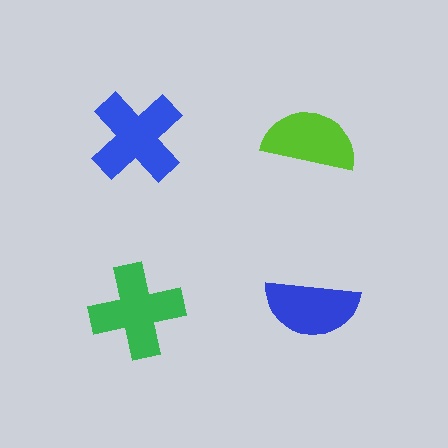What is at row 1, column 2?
A lime semicircle.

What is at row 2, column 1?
A green cross.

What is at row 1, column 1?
A blue cross.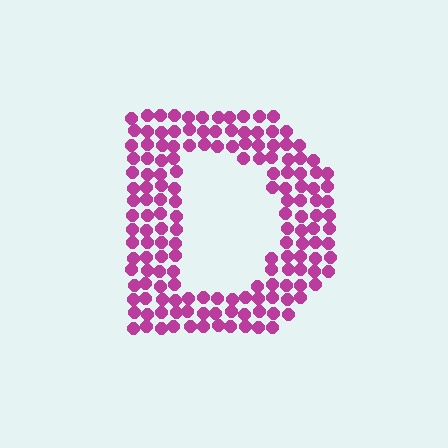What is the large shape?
The large shape is the letter D.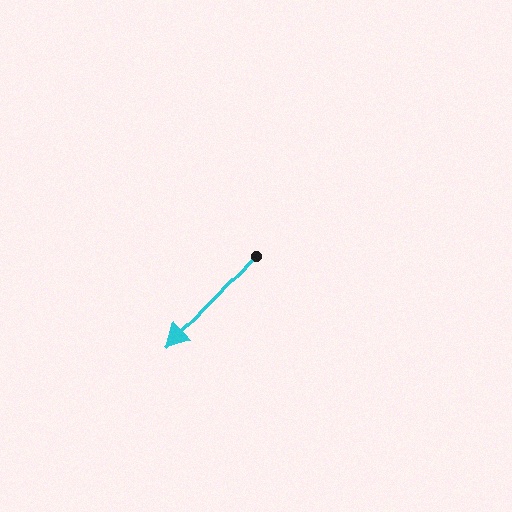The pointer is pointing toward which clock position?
Roughly 7 o'clock.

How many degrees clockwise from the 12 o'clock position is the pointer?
Approximately 223 degrees.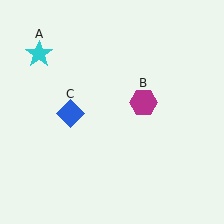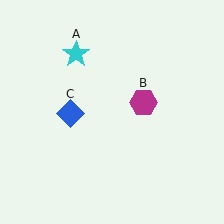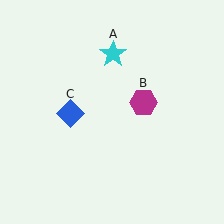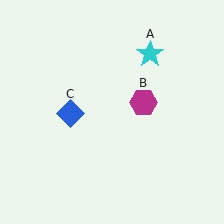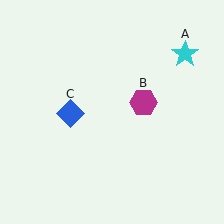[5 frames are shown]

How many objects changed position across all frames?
1 object changed position: cyan star (object A).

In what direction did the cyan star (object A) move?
The cyan star (object A) moved right.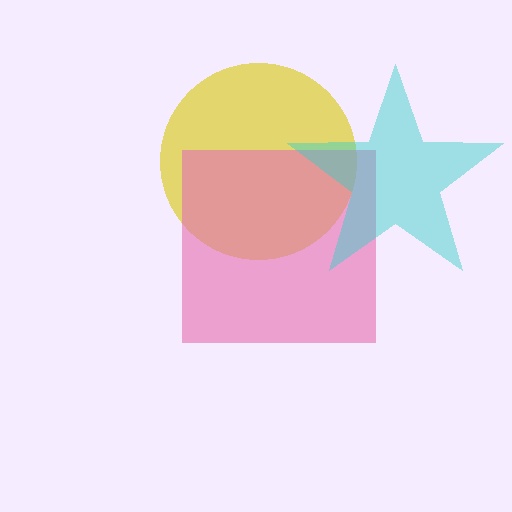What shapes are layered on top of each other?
The layered shapes are: a yellow circle, a pink square, a cyan star.